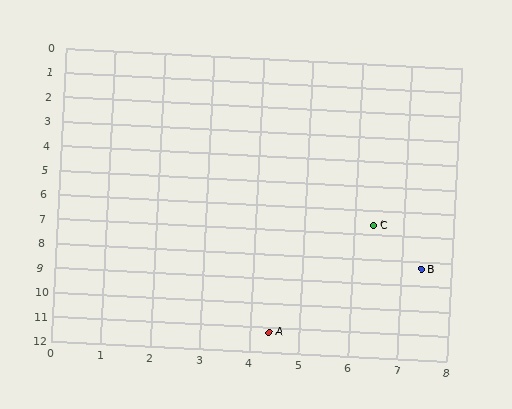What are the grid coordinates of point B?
Point B is at approximately (7.4, 8.3).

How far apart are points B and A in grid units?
Points B and A are about 4.2 grid units apart.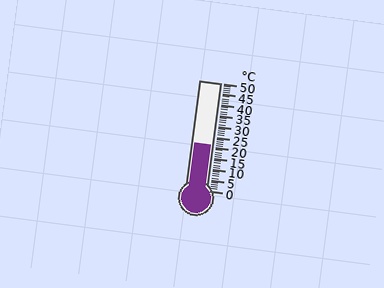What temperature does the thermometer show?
The thermometer shows approximately 21°C.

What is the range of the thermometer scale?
The thermometer scale ranges from 0°C to 50°C.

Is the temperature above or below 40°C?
The temperature is below 40°C.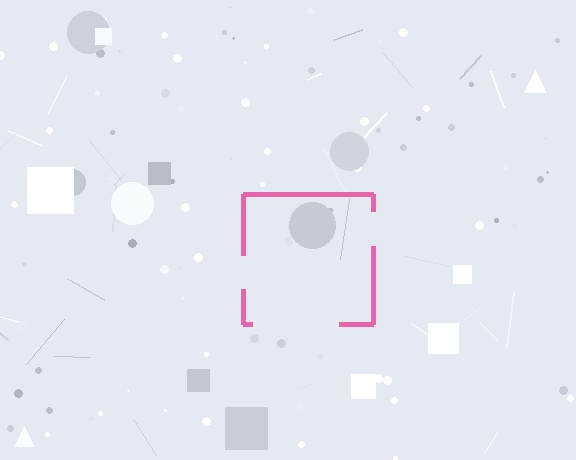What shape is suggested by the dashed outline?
The dashed outline suggests a square.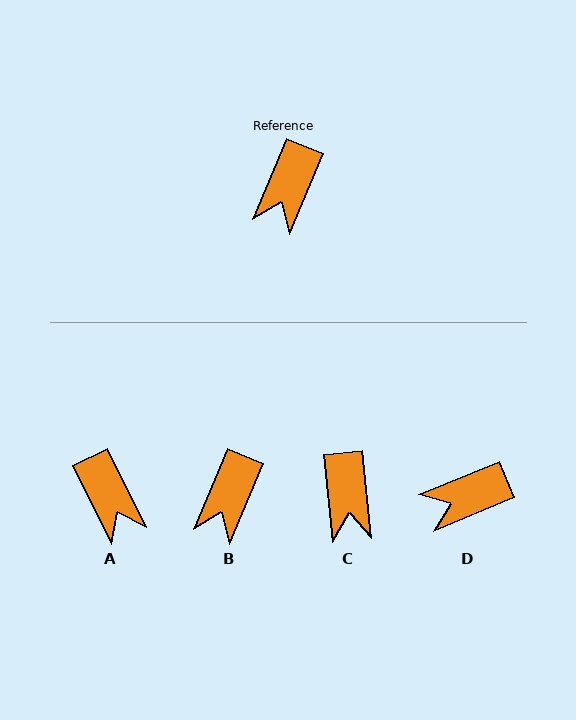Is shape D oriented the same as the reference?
No, it is off by about 44 degrees.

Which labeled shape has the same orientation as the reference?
B.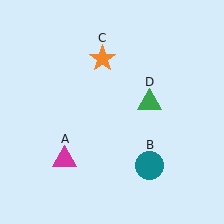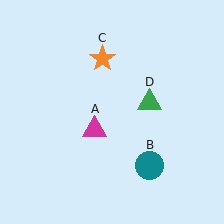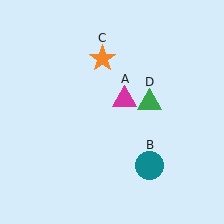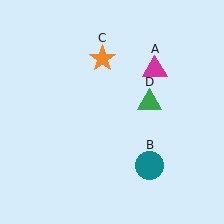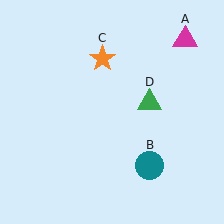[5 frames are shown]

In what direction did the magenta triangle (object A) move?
The magenta triangle (object A) moved up and to the right.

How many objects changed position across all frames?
1 object changed position: magenta triangle (object A).